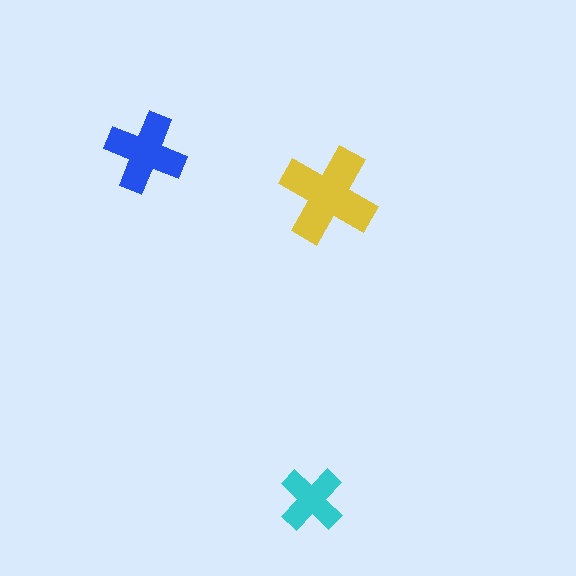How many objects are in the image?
There are 3 objects in the image.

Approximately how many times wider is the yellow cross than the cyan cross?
About 1.5 times wider.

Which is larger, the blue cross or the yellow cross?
The yellow one.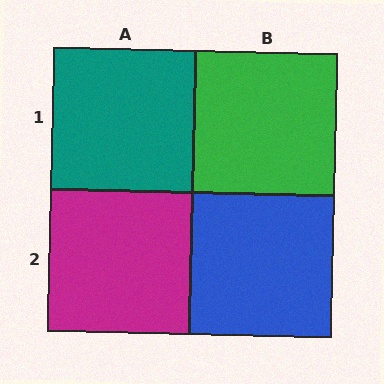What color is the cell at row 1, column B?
Green.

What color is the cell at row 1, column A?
Teal.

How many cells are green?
1 cell is green.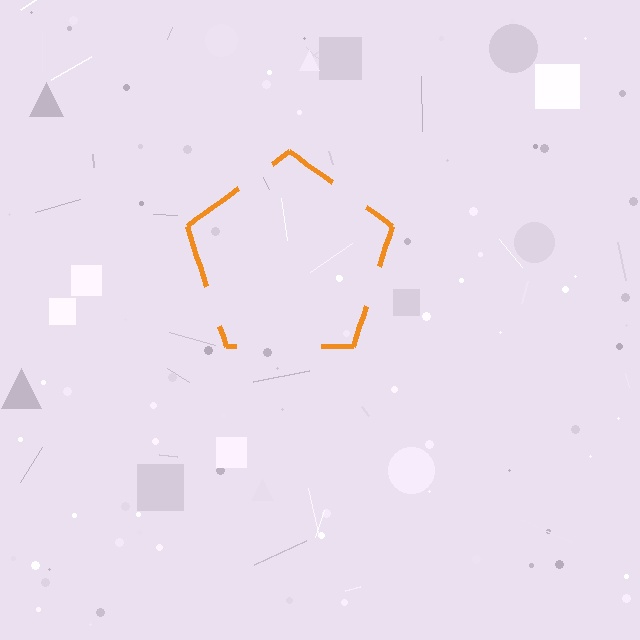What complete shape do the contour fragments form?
The contour fragments form a pentagon.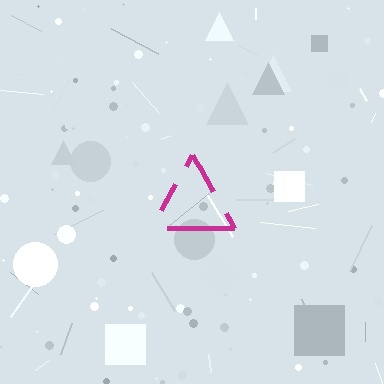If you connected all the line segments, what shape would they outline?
They would outline a triangle.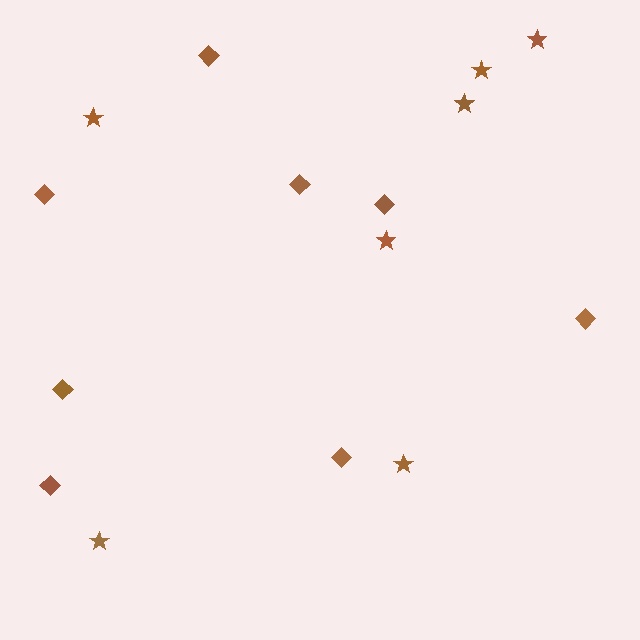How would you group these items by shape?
There are 2 groups: one group of stars (7) and one group of diamonds (8).